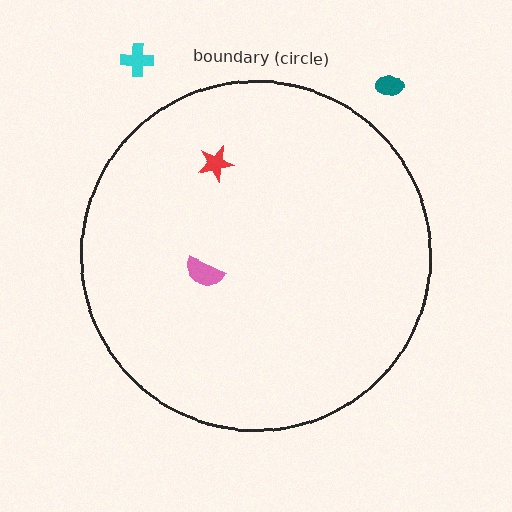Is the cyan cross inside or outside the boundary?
Outside.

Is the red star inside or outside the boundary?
Inside.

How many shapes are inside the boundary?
2 inside, 2 outside.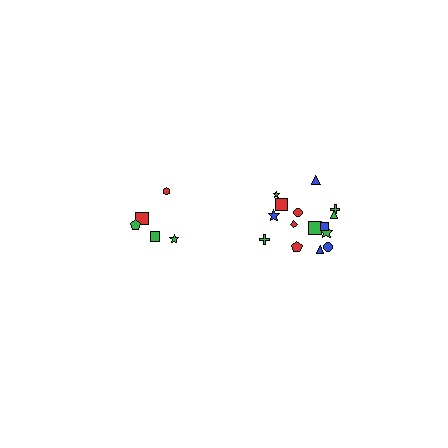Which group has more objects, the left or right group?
The right group.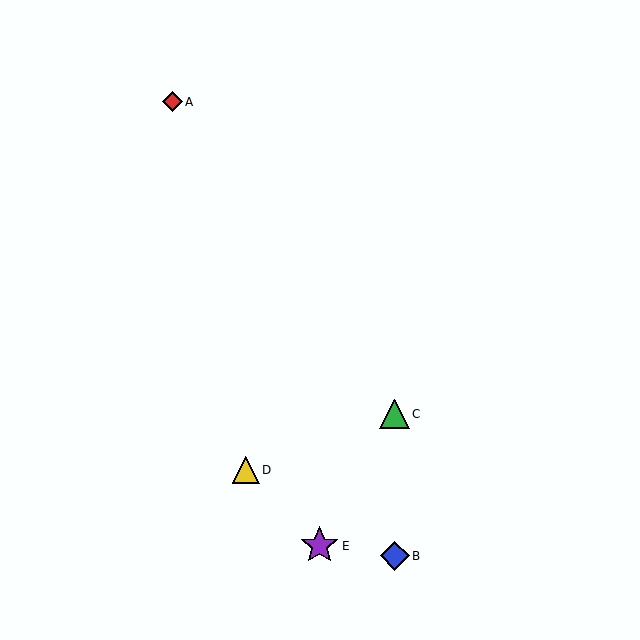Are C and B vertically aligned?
Yes, both are at x≈395.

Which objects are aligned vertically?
Objects B, C are aligned vertically.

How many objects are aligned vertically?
2 objects (B, C) are aligned vertically.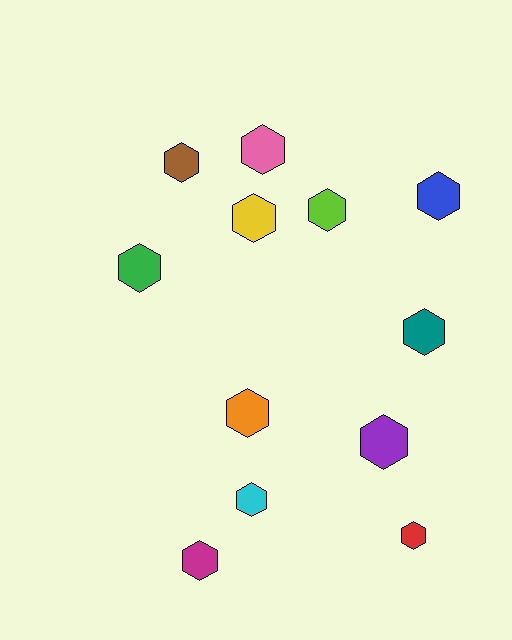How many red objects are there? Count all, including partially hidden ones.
There is 1 red object.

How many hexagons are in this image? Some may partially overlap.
There are 12 hexagons.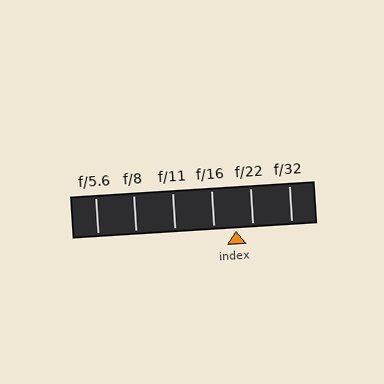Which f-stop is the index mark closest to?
The index mark is closest to f/22.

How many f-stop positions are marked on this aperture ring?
There are 6 f-stop positions marked.